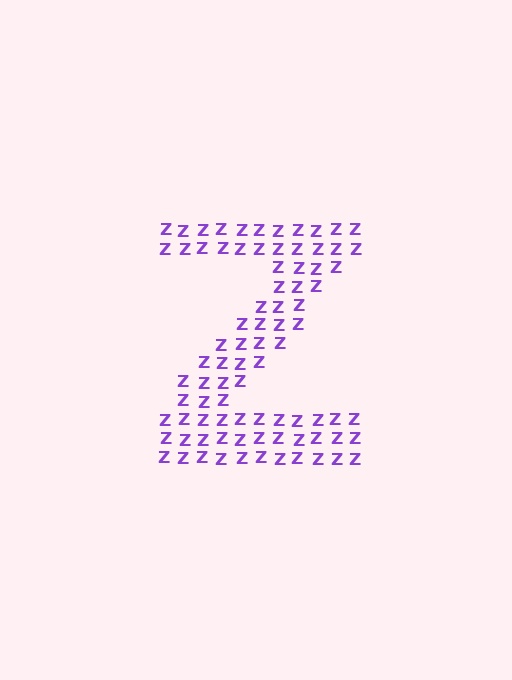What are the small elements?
The small elements are letter Z's.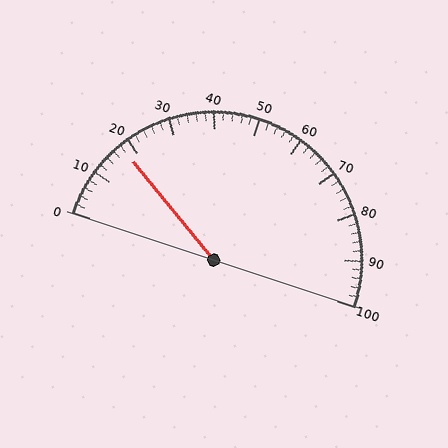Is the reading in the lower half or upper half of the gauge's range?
The reading is in the lower half of the range (0 to 100).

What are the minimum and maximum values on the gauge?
The gauge ranges from 0 to 100.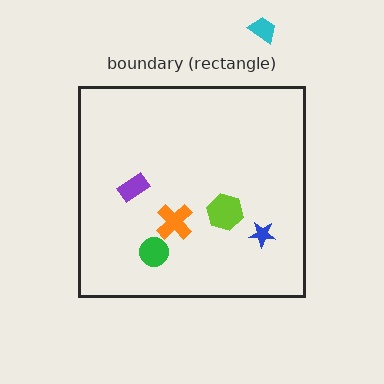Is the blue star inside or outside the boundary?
Inside.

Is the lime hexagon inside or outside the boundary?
Inside.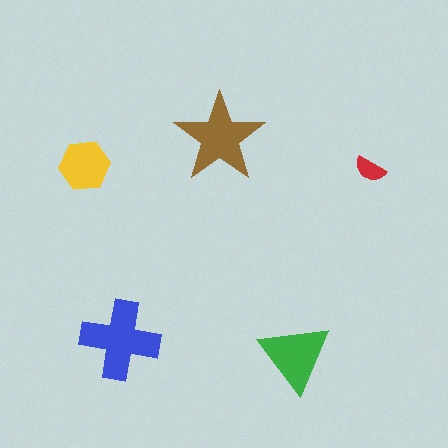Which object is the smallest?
The red semicircle.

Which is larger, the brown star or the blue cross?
The blue cross.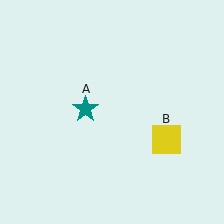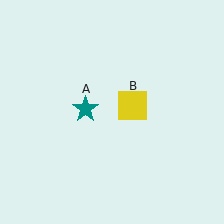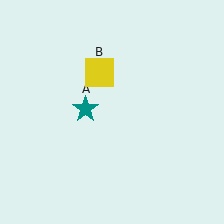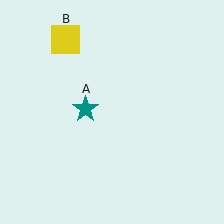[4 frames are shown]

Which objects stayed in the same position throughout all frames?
Teal star (object A) remained stationary.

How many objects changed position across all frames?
1 object changed position: yellow square (object B).